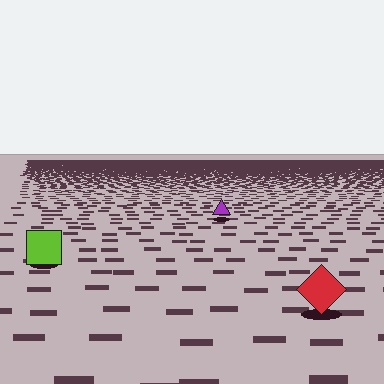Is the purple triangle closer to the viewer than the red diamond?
No. The red diamond is closer — you can tell from the texture gradient: the ground texture is coarser near it.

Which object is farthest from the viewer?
The purple triangle is farthest from the viewer. It appears smaller and the ground texture around it is denser.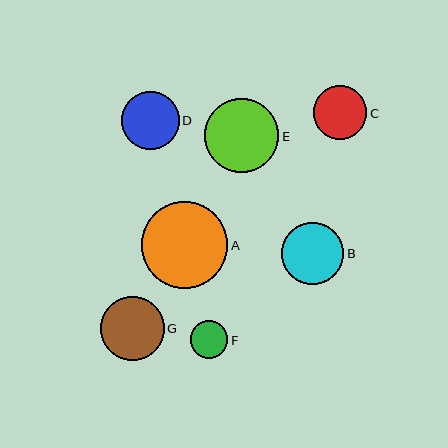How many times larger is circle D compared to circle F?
Circle D is approximately 1.5 times the size of circle F.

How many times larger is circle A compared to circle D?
Circle A is approximately 1.5 times the size of circle D.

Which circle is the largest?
Circle A is the largest with a size of approximately 87 pixels.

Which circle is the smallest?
Circle F is the smallest with a size of approximately 37 pixels.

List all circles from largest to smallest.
From largest to smallest: A, E, G, B, D, C, F.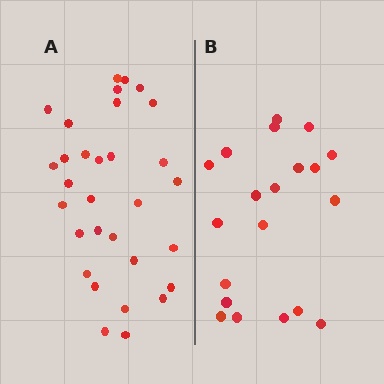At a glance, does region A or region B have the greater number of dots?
Region A (the left region) has more dots.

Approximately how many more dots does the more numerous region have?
Region A has roughly 12 or so more dots than region B.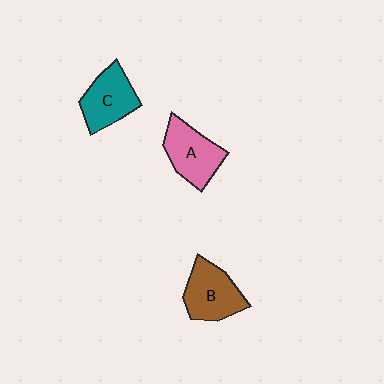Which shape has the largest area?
Shape B (brown).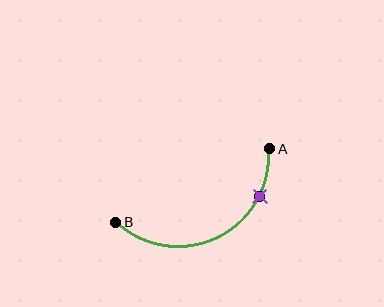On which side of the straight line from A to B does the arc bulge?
The arc bulges below the straight line connecting A and B.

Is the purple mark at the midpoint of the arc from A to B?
No. The purple mark lies on the arc but is closer to endpoint A. The arc midpoint would be at the point on the curve equidistant along the arc from both A and B.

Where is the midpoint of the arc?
The arc midpoint is the point on the curve farthest from the straight line joining A and B. It sits below that line.